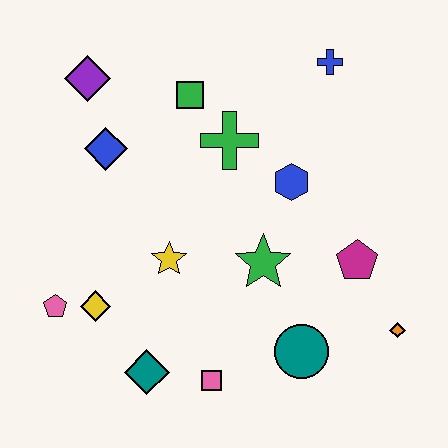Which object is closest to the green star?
The blue hexagon is closest to the green star.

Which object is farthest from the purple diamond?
The orange diamond is farthest from the purple diamond.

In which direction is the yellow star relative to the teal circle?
The yellow star is to the left of the teal circle.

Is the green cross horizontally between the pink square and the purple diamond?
No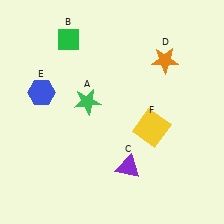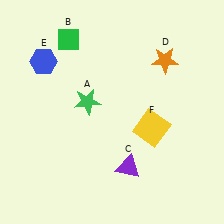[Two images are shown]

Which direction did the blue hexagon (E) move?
The blue hexagon (E) moved up.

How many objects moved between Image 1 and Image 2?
1 object moved between the two images.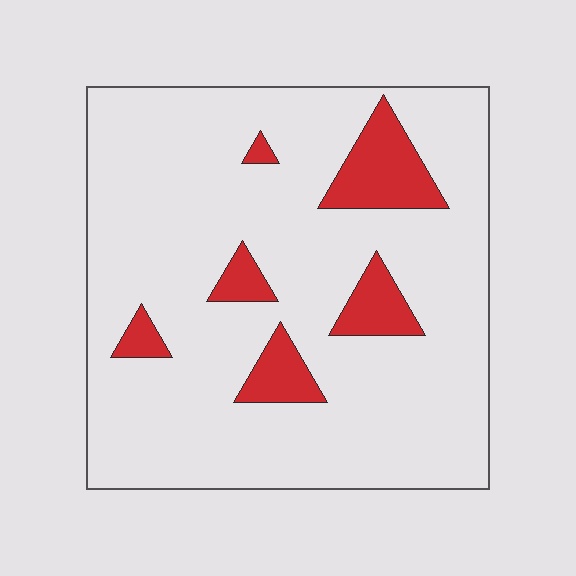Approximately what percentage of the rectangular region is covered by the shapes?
Approximately 15%.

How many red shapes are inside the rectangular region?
6.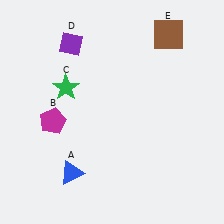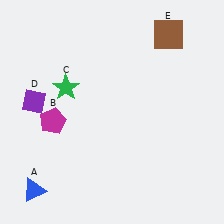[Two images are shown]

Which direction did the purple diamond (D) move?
The purple diamond (D) moved down.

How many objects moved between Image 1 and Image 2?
2 objects moved between the two images.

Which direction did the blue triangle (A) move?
The blue triangle (A) moved left.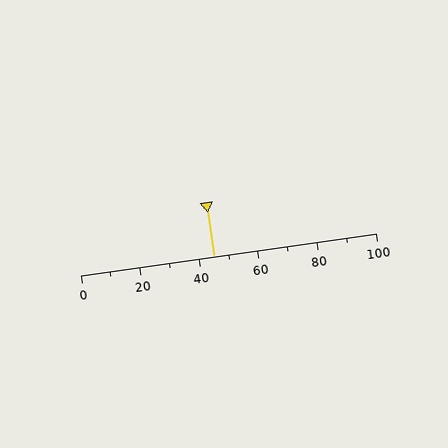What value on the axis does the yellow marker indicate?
The marker indicates approximately 45.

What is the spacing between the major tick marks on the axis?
The major ticks are spaced 20 apart.